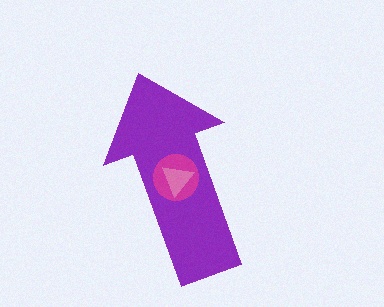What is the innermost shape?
The pink triangle.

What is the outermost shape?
The purple arrow.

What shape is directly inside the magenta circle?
The pink triangle.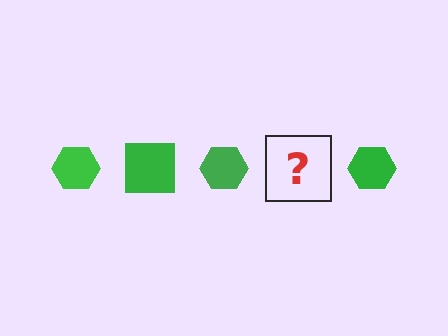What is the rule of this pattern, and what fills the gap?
The rule is that the pattern cycles through hexagon, square shapes in green. The gap should be filled with a green square.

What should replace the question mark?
The question mark should be replaced with a green square.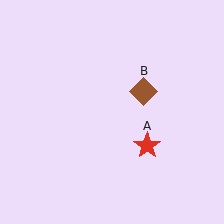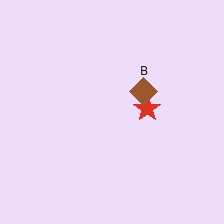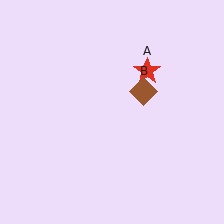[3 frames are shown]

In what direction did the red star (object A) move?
The red star (object A) moved up.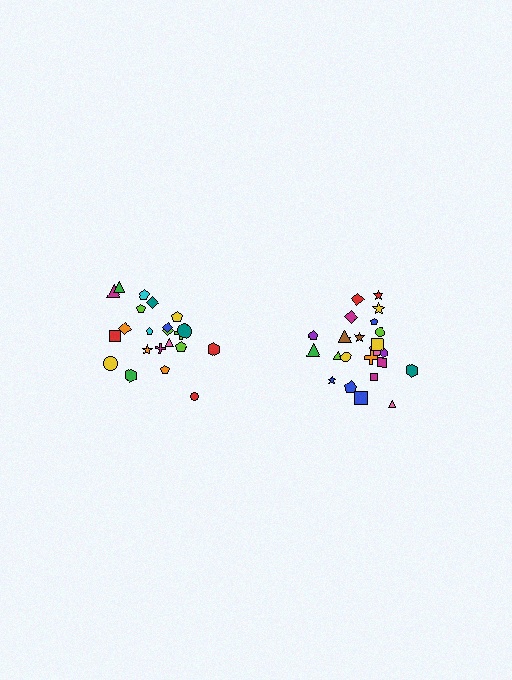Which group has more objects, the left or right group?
The right group.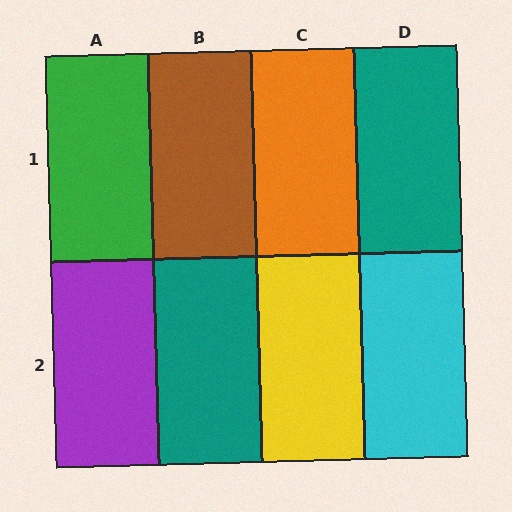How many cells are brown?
1 cell is brown.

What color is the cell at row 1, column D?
Teal.